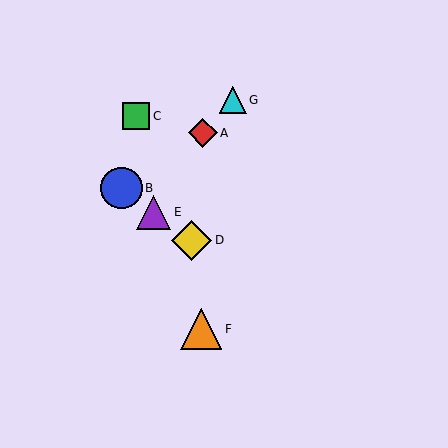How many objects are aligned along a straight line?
3 objects (B, D, E) are aligned along a straight line.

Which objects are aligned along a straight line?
Objects B, D, E are aligned along a straight line.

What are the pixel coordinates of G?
Object G is at (233, 100).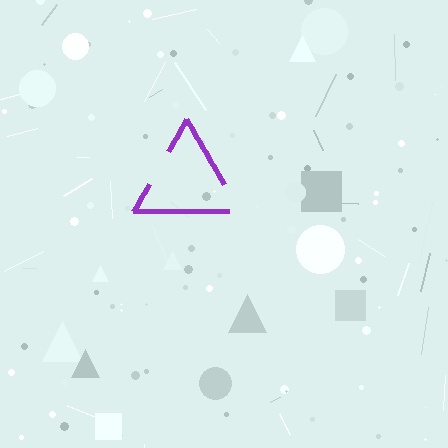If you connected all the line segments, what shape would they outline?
They would outline a triangle.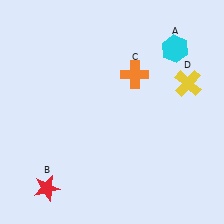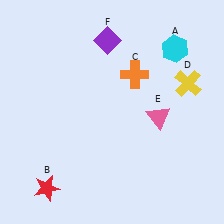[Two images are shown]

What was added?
A pink triangle (E), a purple diamond (F) were added in Image 2.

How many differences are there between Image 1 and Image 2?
There are 2 differences between the two images.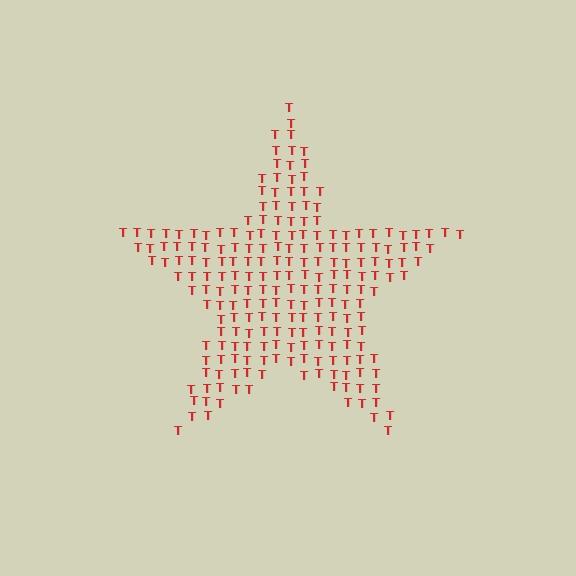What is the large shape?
The large shape is a star.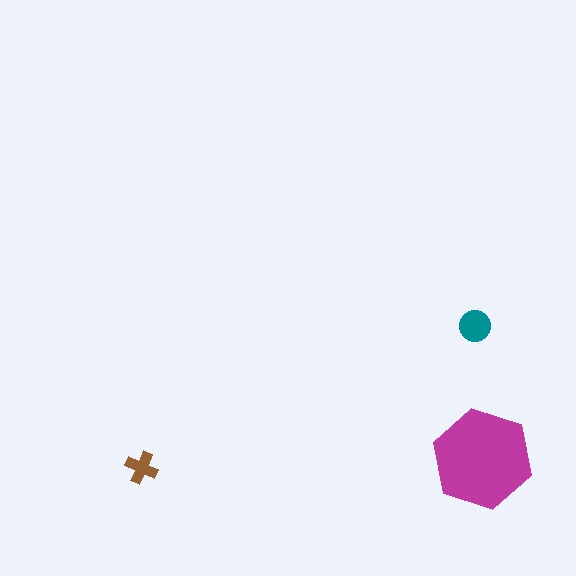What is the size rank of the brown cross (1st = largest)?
3rd.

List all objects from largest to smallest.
The magenta hexagon, the teal circle, the brown cross.